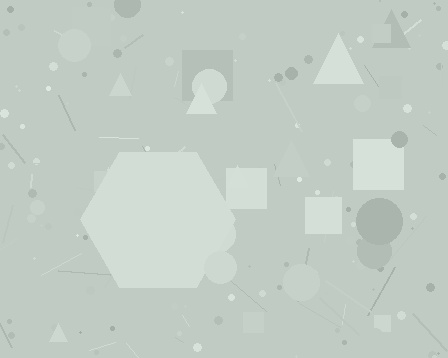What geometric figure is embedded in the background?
A hexagon is embedded in the background.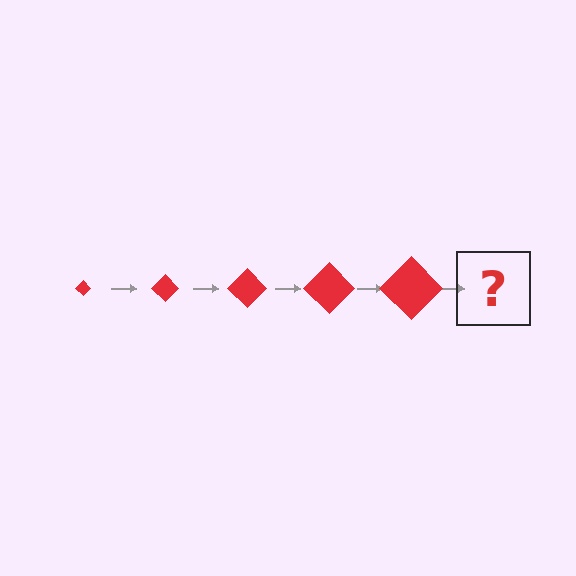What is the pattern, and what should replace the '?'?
The pattern is that the diamond gets progressively larger each step. The '?' should be a red diamond, larger than the previous one.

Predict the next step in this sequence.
The next step is a red diamond, larger than the previous one.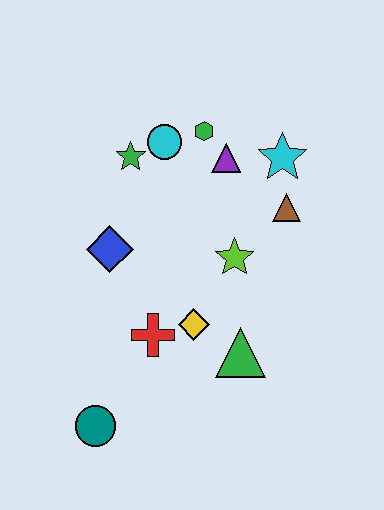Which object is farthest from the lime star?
The teal circle is farthest from the lime star.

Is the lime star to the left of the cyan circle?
No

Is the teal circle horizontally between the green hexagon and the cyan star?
No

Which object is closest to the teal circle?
The red cross is closest to the teal circle.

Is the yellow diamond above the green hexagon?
No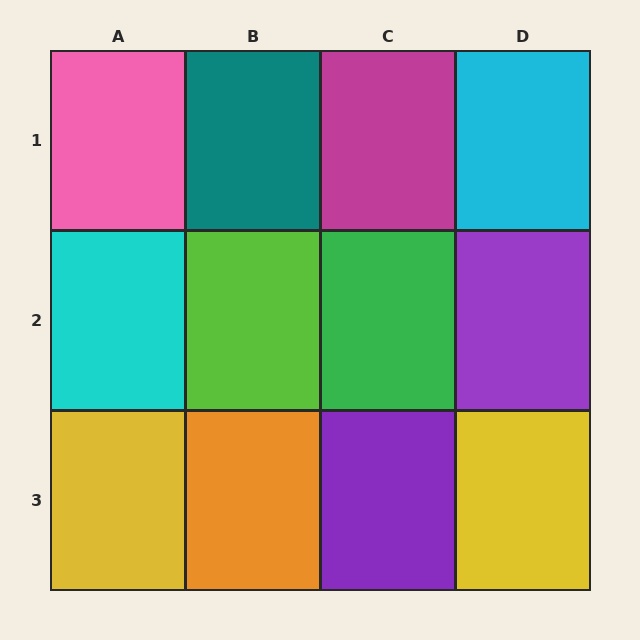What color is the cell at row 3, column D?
Yellow.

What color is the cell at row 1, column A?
Pink.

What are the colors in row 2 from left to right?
Cyan, lime, green, purple.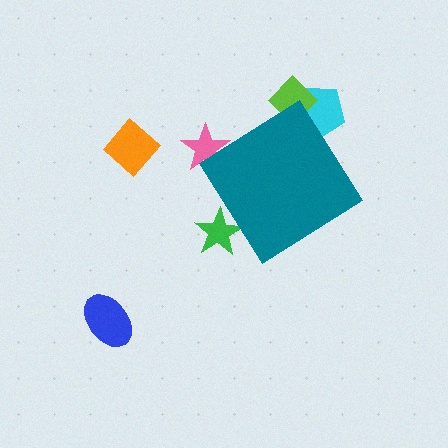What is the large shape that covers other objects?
A teal diamond.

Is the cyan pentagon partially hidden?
Yes, the cyan pentagon is partially hidden behind the teal diamond.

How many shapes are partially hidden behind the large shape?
4 shapes are partially hidden.